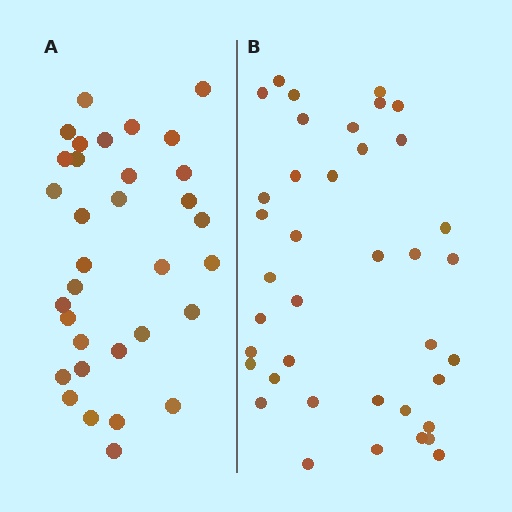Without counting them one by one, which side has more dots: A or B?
Region B (the right region) has more dots.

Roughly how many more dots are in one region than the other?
Region B has about 6 more dots than region A.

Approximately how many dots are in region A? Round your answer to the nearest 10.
About 30 dots. (The exact count is 33, which rounds to 30.)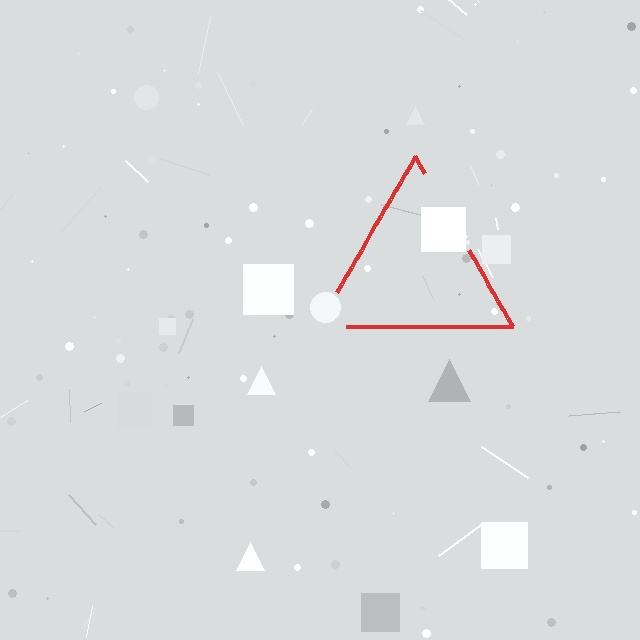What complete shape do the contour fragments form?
The contour fragments form a triangle.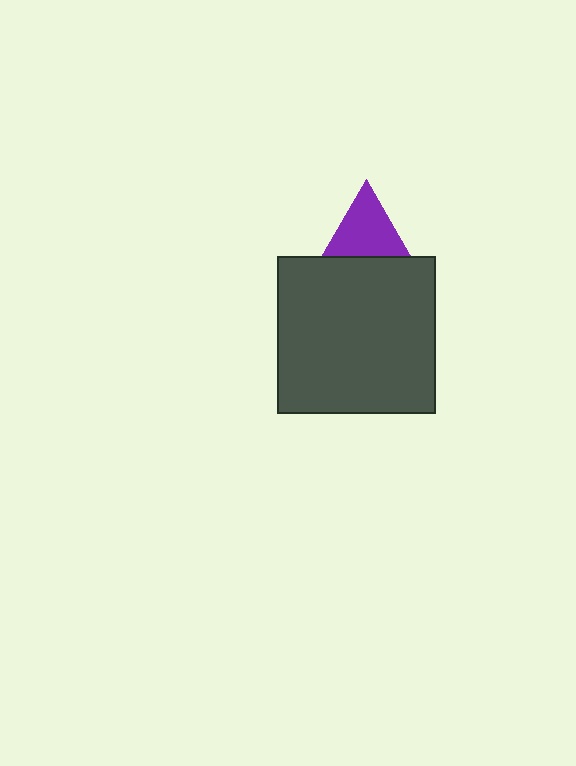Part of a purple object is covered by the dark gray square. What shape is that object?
It is a triangle.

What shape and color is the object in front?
The object in front is a dark gray square.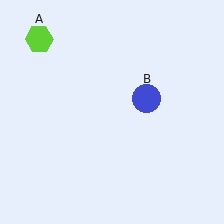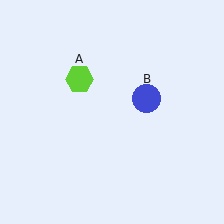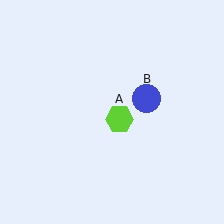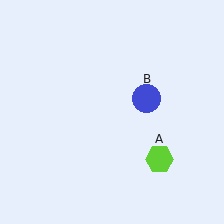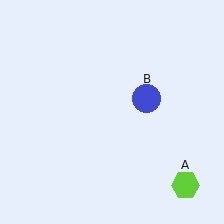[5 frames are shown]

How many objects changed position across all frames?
1 object changed position: lime hexagon (object A).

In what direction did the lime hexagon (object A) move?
The lime hexagon (object A) moved down and to the right.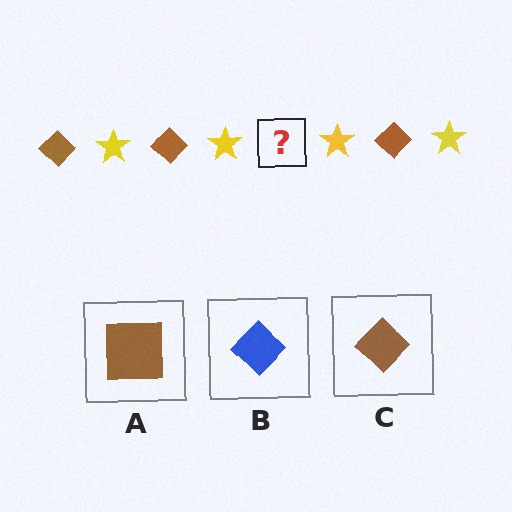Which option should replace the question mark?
Option C.